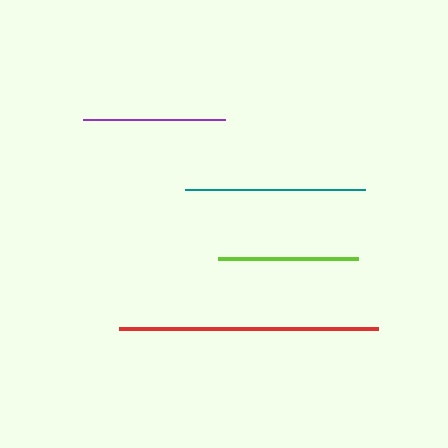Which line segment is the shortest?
The lime line is the shortest at approximately 140 pixels.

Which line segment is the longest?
The red line is the longest at approximately 259 pixels.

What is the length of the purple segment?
The purple segment is approximately 142 pixels long.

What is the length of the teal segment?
The teal segment is approximately 180 pixels long.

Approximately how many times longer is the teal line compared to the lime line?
The teal line is approximately 1.3 times the length of the lime line.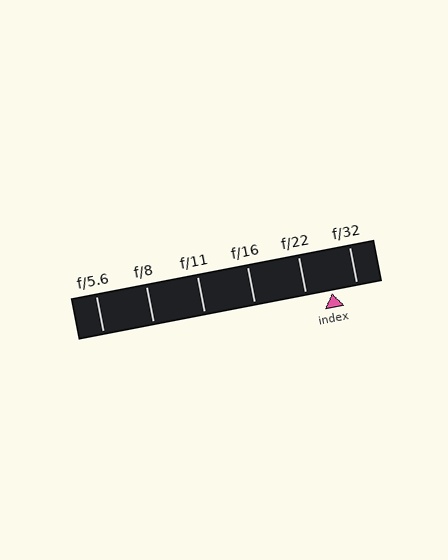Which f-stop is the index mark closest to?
The index mark is closest to f/32.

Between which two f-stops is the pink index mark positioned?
The index mark is between f/22 and f/32.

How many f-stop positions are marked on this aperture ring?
There are 6 f-stop positions marked.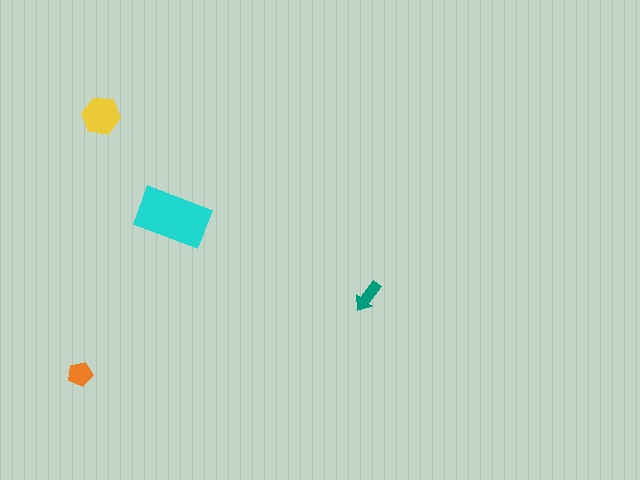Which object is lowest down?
The orange pentagon is bottommost.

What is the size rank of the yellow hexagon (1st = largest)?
2nd.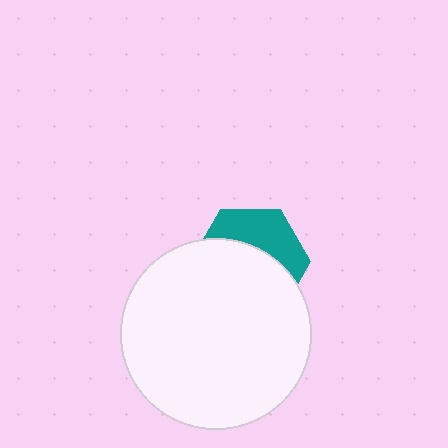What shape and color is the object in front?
The object in front is a white circle.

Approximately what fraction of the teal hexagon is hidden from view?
Roughly 62% of the teal hexagon is hidden behind the white circle.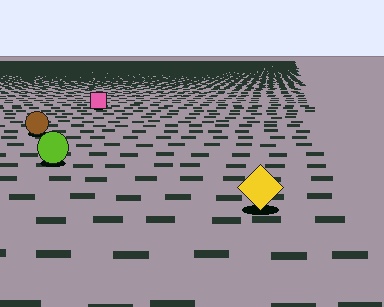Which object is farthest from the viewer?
The pink square is farthest from the viewer. It appears smaller and the ground texture around it is denser.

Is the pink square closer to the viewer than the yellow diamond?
No. The yellow diamond is closer — you can tell from the texture gradient: the ground texture is coarser near it.